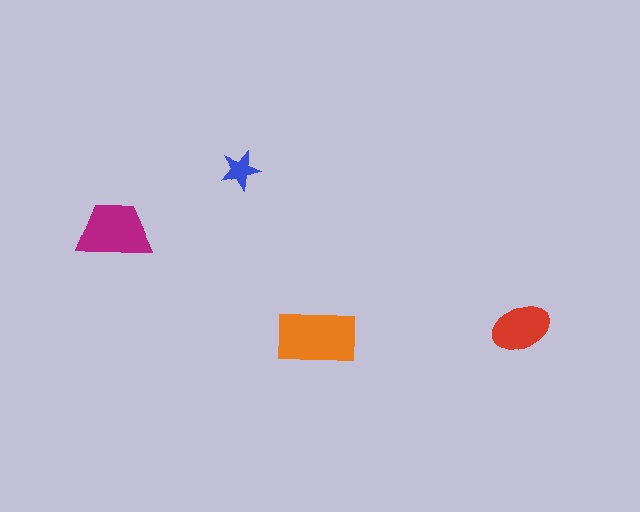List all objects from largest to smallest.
The orange rectangle, the magenta trapezoid, the red ellipse, the blue star.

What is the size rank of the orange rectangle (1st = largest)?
1st.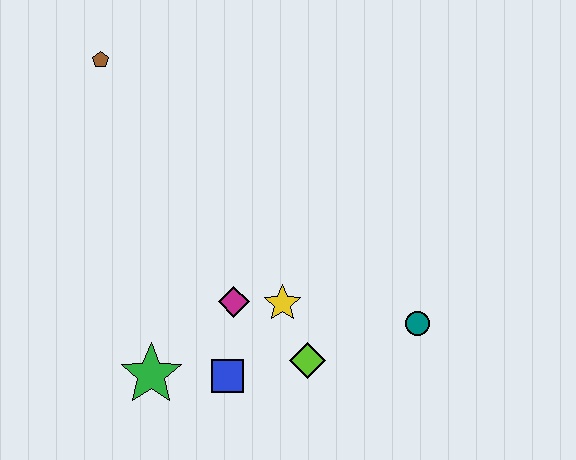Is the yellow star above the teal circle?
Yes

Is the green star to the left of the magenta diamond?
Yes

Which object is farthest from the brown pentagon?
The teal circle is farthest from the brown pentagon.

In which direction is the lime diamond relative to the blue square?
The lime diamond is to the right of the blue square.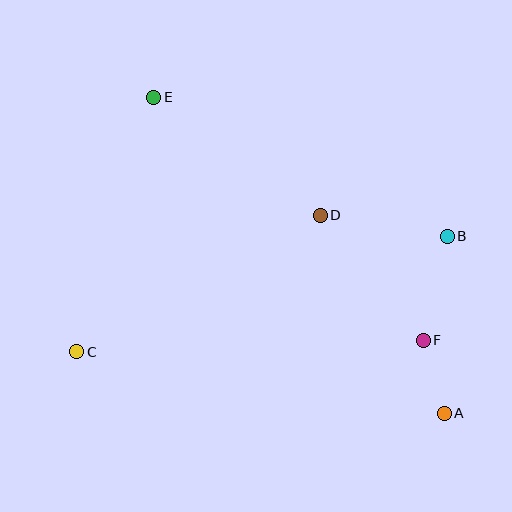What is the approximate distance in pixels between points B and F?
The distance between B and F is approximately 106 pixels.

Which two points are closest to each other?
Points A and F are closest to each other.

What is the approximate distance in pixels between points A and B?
The distance between A and B is approximately 177 pixels.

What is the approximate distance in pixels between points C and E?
The distance between C and E is approximately 266 pixels.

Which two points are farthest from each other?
Points A and E are farthest from each other.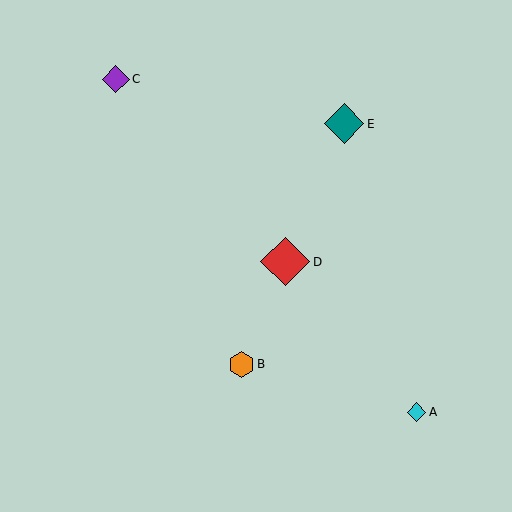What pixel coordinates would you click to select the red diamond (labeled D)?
Click at (285, 262) to select the red diamond D.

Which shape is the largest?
The red diamond (labeled D) is the largest.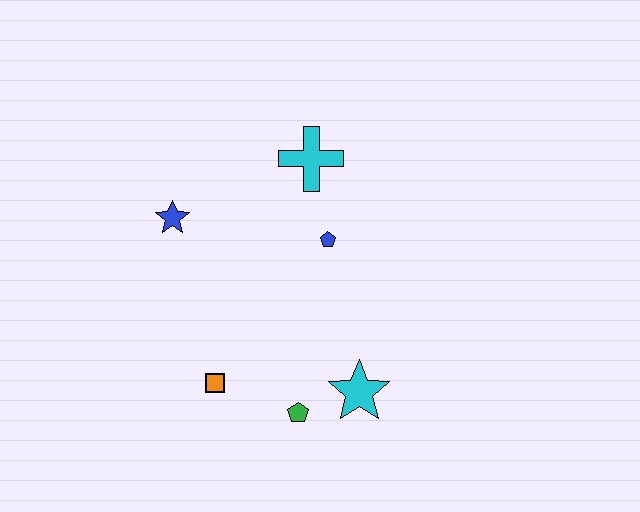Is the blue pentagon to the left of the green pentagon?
No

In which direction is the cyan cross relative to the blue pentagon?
The cyan cross is above the blue pentagon.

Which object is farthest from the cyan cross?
The green pentagon is farthest from the cyan cross.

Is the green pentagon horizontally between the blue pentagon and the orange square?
Yes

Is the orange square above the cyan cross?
No